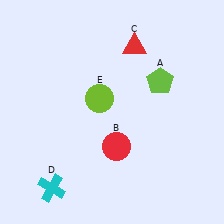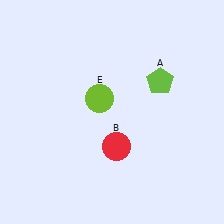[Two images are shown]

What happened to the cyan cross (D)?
The cyan cross (D) was removed in Image 2. It was in the bottom-left area of Image 1.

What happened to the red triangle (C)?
The red triangle (C) was removed in Image 2. It was in the top-right area of Image 1.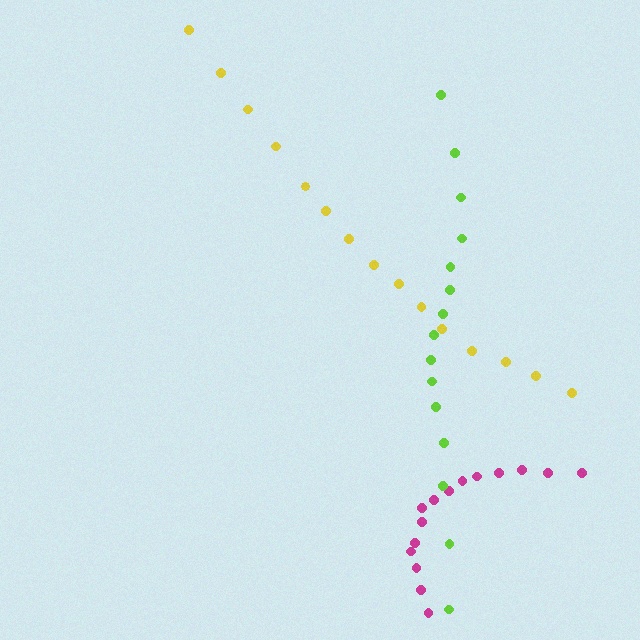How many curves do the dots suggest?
There are 3 distinct paths.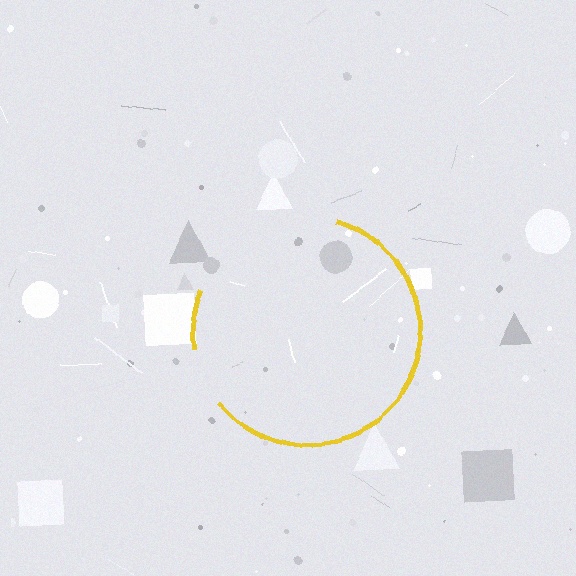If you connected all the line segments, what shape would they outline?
They would outline a circle.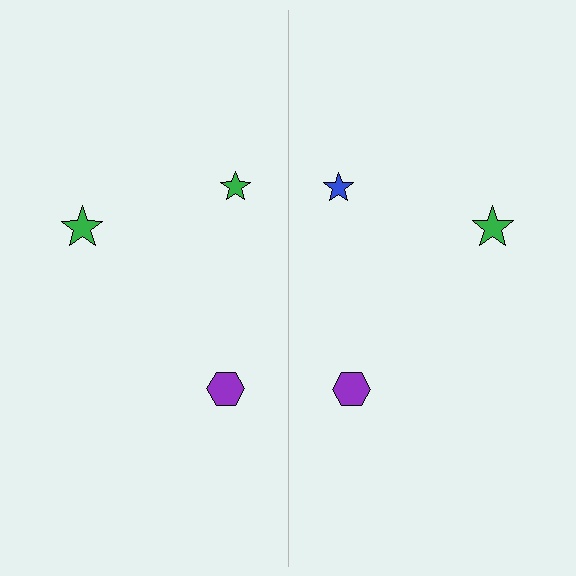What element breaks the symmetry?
The blue star on the right side breaks the symmetry — its mirror counterpart is green.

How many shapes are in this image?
There are 6 shapes in this image.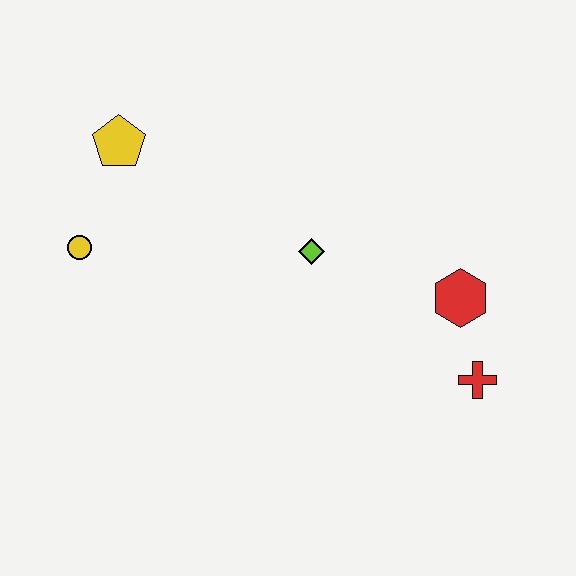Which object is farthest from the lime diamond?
The yellow circle is farthest from the lime diamond.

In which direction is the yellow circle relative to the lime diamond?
The yellow circle is to the left of the lime diamond.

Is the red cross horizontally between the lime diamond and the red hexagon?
No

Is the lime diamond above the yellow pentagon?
No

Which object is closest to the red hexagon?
The red cross is closest to the red hexagon.